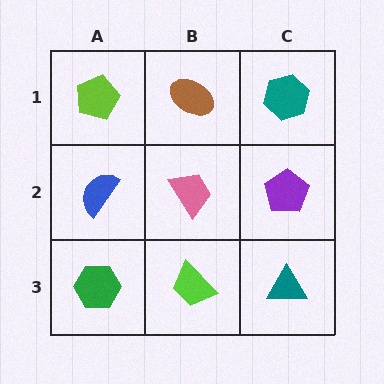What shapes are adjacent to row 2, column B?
A brown ellipse (row 1, column B), a lime trapezoid (row 3, column B), a blue semicircle (row 2, column A), a purple pentagon (row 2, column C).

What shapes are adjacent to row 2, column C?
A teal hexagon (row 1, column C), a teal triangle (row 3, column C), a pink trapezoid (row 2, column B).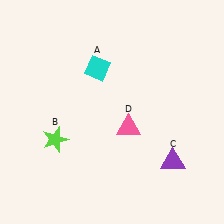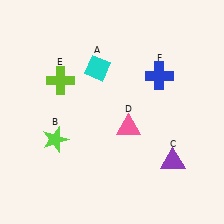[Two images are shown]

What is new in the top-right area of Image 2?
A blue cross (F) was added in the top-right area of Image 2.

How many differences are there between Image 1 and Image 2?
There are 2 differences between the two images.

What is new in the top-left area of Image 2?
A lime cross (E) was added in the top-left area of Image 2.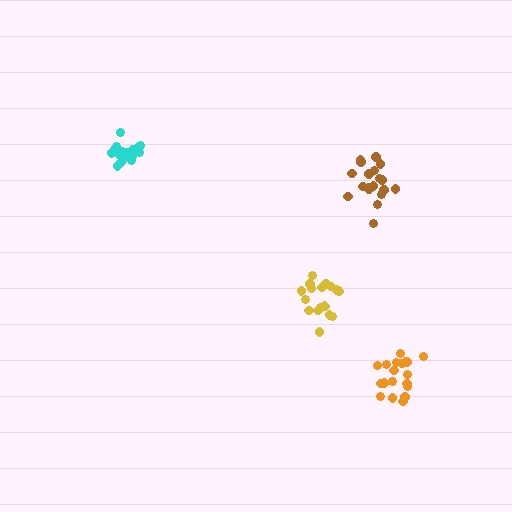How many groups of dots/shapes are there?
There are 4 groups.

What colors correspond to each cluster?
The clusters are colored: yellow, orange, brown, cyan.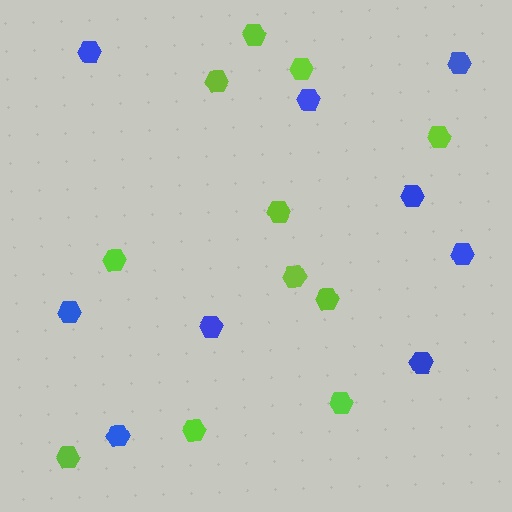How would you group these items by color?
There are 2 groups: one group of blue hexagons (9) and one group of lime hexagons (11).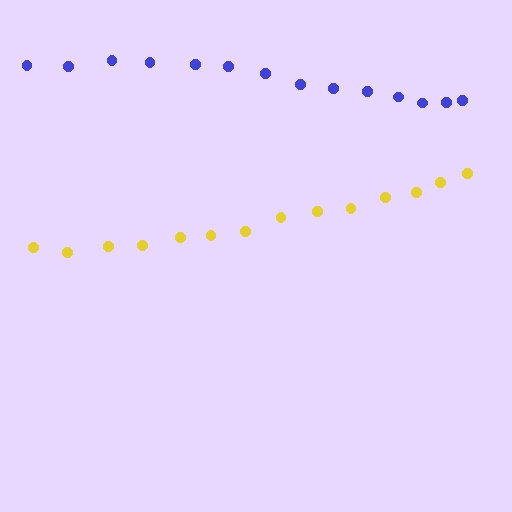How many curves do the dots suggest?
There are 2 distinct paths.